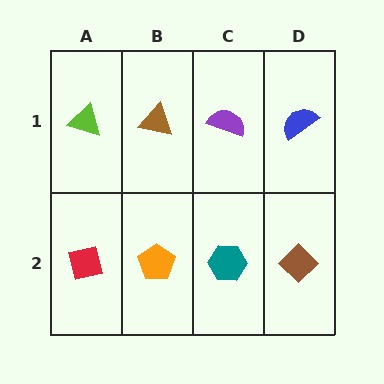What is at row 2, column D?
A brown diamond.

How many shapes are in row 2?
4 shapes.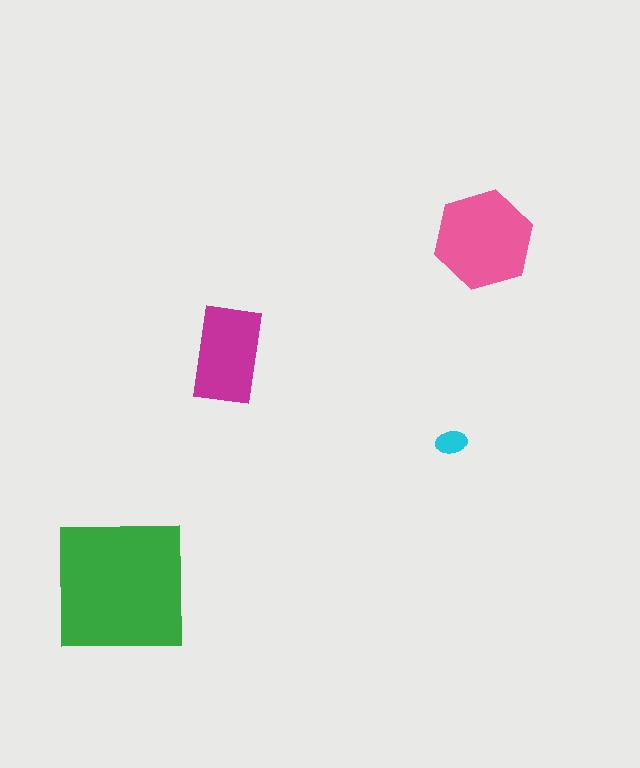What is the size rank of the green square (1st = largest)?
1st.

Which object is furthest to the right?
The pink hexagon is rightmost.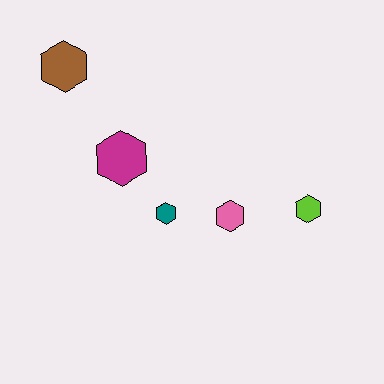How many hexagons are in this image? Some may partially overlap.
There are 5 hexagons.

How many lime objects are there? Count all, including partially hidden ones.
There is 1 lime object.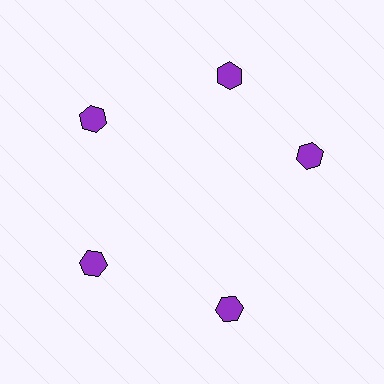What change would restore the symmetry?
The symmetry would be restored by rotating it back into even spacing with its neighbors so that all 5 hexagons sit at equal angles and equal distance from the center.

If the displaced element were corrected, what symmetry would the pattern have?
It would have 5-fold rotational symmetry — the pattern would map onto itself every 72 degrees.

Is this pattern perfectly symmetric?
No. The 5 purple hexagons are arranged in a ring, but one element near the 3 o'clock position is rotated out of alignment along the ring, breaking the 5-fold rotational symmetry.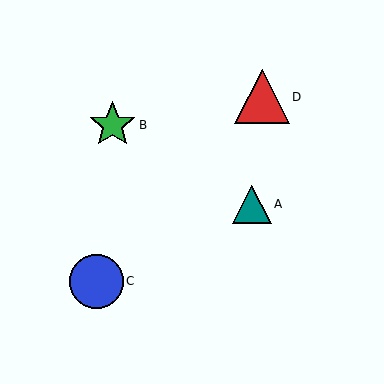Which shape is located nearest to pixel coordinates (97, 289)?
The blue circle (labeled C) at (96, 281) is nearest to that location.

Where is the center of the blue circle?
The center of the blue circle is at (96, 281).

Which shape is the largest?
The red triangle (labeled D) is the largest.